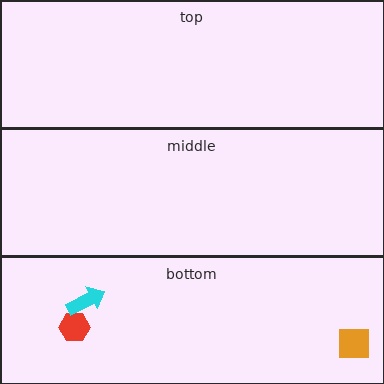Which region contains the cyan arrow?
The bottom region.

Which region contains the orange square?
The bottom region.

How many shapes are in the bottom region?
3.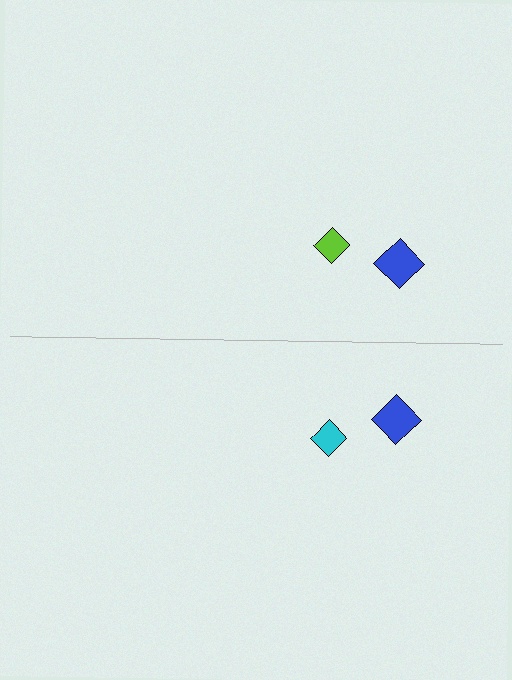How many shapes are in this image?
There are 4 shapes in this image.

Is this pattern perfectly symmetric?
No, the pattern is not perfectly symmetric. The cyan diamond on the bottom side breaks the symmetry — its mirror counterpart is lime.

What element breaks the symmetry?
The cyan diamond on the bottom side breaks the symmetry — its mirror counterpart is lime.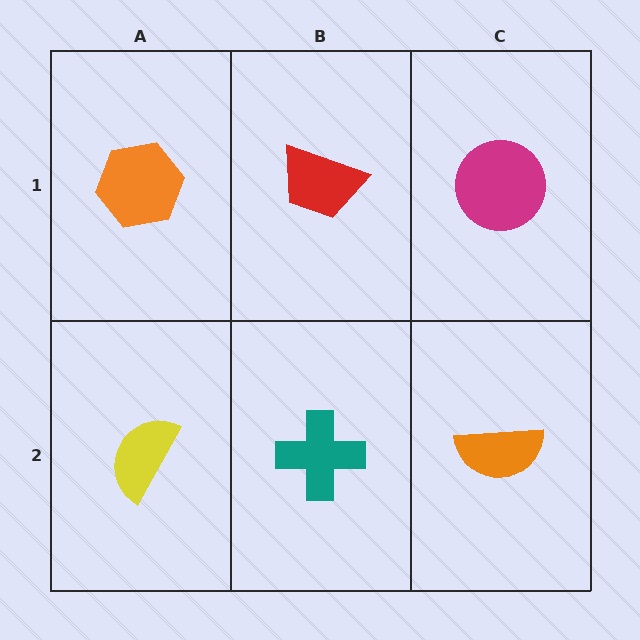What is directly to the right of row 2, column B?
An orange semicircle.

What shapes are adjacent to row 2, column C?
A magenta circle (row 1, column C), a teal cross (row 2, column B).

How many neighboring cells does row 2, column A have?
2.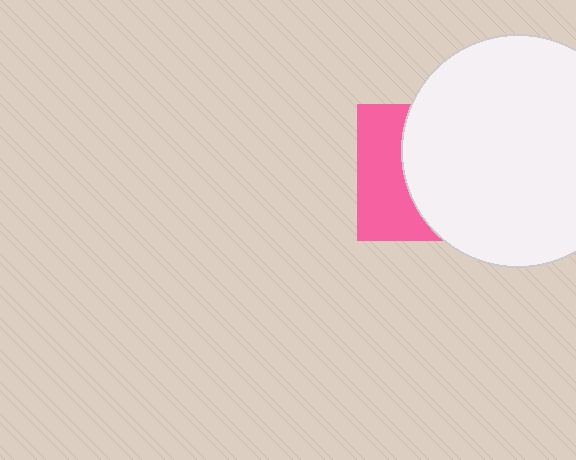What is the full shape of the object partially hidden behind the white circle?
The partially hidden object is a pink square.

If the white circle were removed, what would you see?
You would see the complete pink square.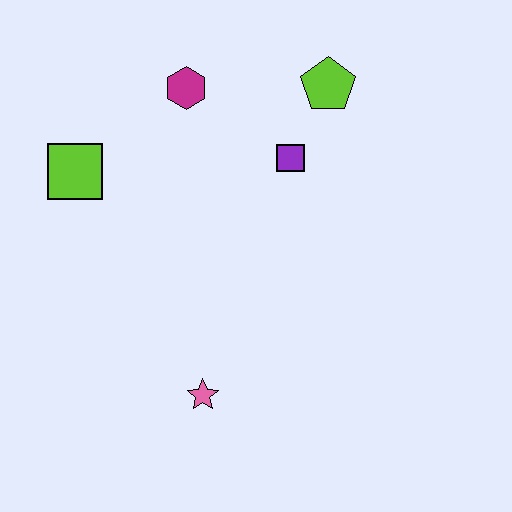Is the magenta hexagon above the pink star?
Yes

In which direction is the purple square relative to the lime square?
The purple square is to the right of the lime square.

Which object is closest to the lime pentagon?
The purple square is closest to the lime pentagon.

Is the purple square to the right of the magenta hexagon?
Yes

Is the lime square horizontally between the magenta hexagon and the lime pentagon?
No